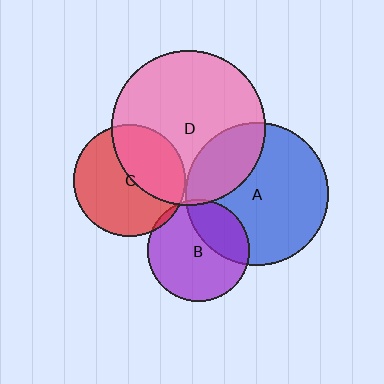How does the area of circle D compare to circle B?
Approximately 2.3 times.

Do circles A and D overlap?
Yes.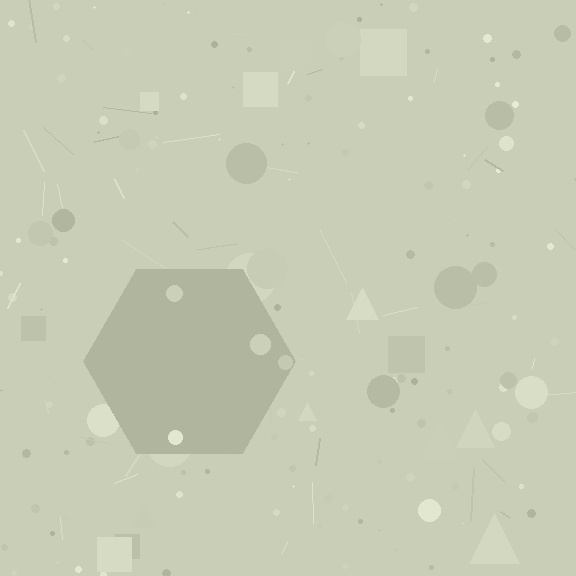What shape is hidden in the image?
A hexagon is hidden in the image.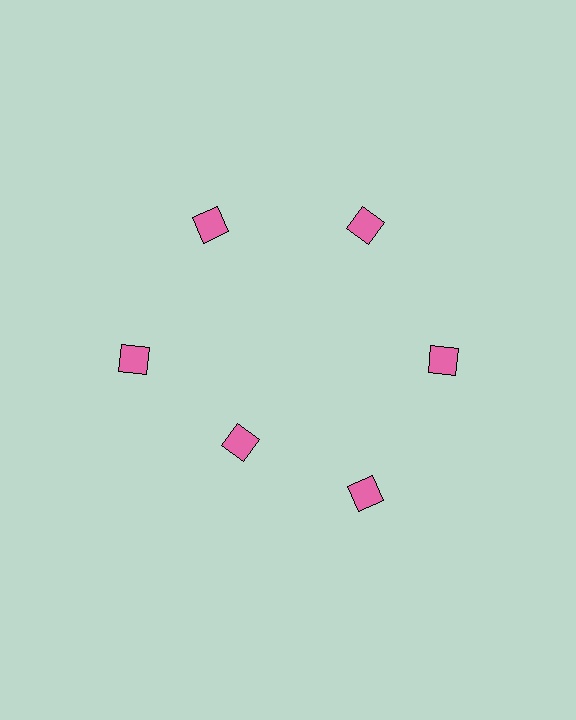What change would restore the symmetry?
The symmetry would be restored by moving it outward, back onto the ring so that all 6 diamonds sit at equal angles and equal distance from the center.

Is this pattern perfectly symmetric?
No. The 6 pink diamonds are arranged in a ring, but one element near the 7 o'clock position is pulled inward toward the center, breaking the 6-fold rotational symmetry.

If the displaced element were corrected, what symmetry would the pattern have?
It would have 6-fold rotational symmetry — the pattern would map onto itself every 60 degrees.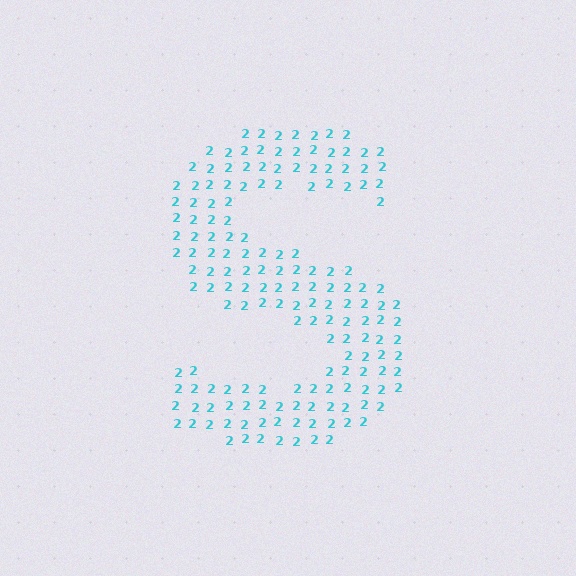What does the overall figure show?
The overall figure shows the letter S.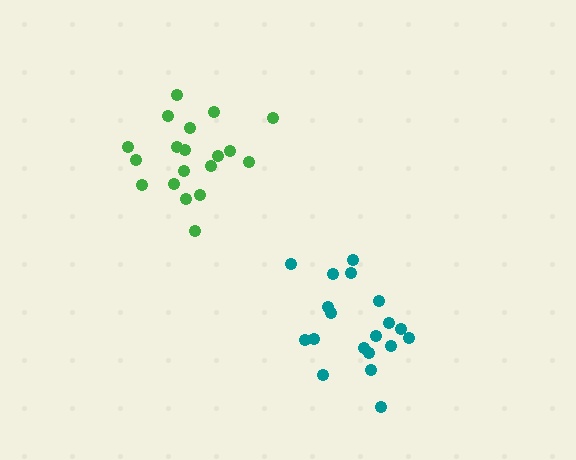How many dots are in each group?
Group 1: 19 dots, Group 2: 19 dots (38 total).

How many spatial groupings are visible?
There are 2 spatial groupings.